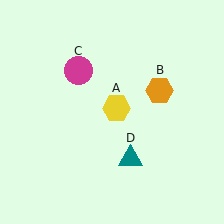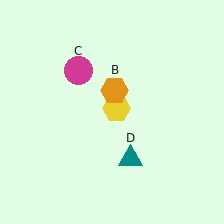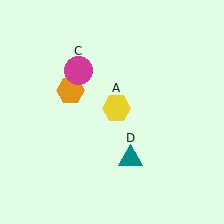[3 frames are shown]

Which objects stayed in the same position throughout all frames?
Yellow hexagon (object A) and magenta circle (object C) and teal triangle (object D) remained stationary.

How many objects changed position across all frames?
1 object changed position: orange hexagon (object B).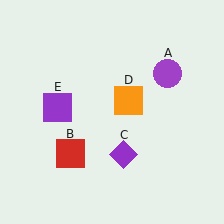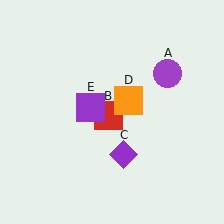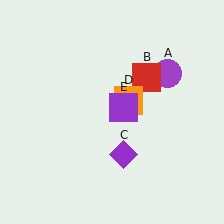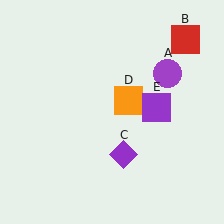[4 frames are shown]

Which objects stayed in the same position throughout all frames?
Purple circle (object A) and purple diamond (object C) and orange square (object D) remained stationary.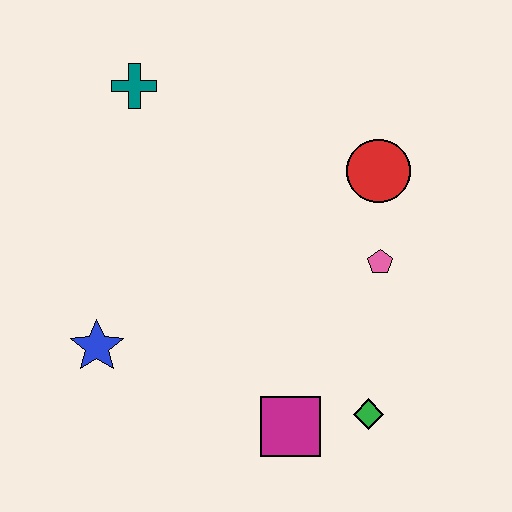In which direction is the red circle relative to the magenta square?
The red circle is above the magenta square.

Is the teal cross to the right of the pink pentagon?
No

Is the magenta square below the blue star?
Yes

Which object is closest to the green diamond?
The magenta square is closest to the green diamond.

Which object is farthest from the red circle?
The blue star is farthest from the red circle.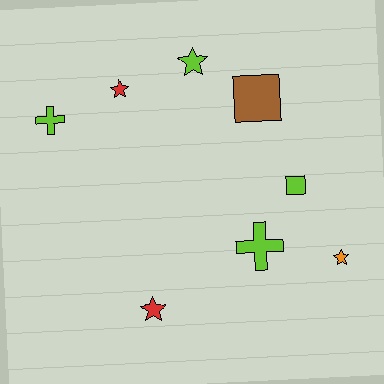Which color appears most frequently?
Lime, with 4 objects.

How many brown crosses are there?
There are no brown crosses.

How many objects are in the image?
There are 8 objects.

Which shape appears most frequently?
Star, with 4 objects.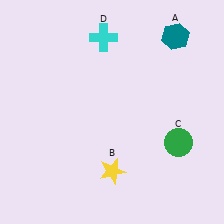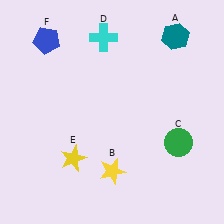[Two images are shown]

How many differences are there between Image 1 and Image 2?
There are 2 differences between the two images.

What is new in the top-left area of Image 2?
A blue pentagon (F) was added in the top-left area of Image 2.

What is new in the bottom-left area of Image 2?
A yellow star (E) was added in the bottom-left area of Image 2.